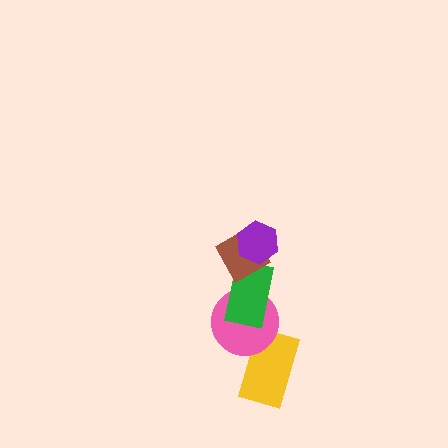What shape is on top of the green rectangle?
The brown diamond is on top of the green rectangle.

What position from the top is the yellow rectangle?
The yellow rectangle is 5th from the top.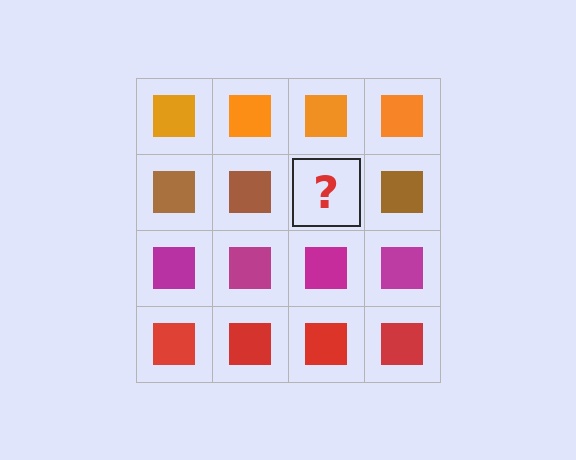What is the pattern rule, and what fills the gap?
The rule is that each row has a consistent color. The gap should be filled with a brown square.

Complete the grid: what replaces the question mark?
The question mark should be replaced with a brown square.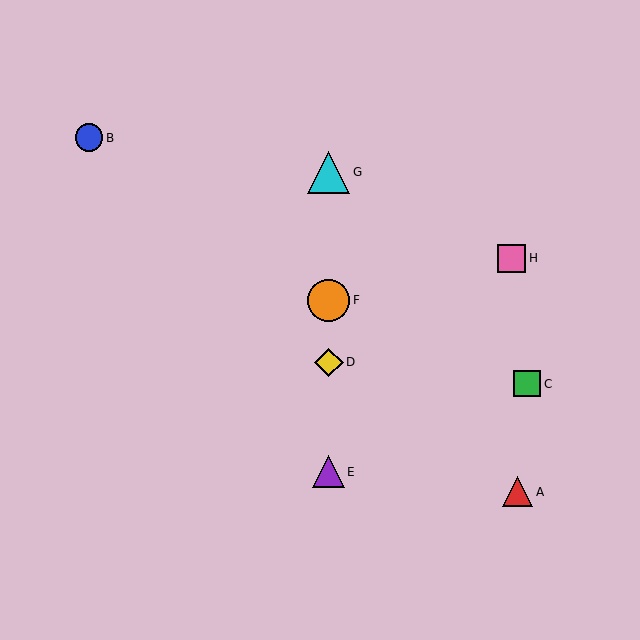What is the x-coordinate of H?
Object H is at x≈512.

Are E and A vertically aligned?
No, E is at x≈329 and A is at x≈518.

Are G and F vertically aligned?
Yes, both are at x≈329.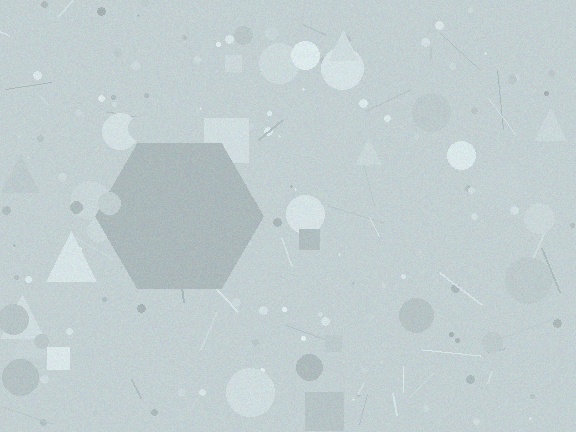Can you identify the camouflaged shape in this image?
The camouflaged shape is a hexagon.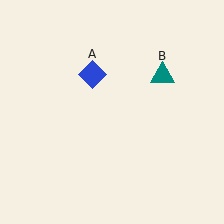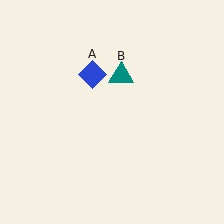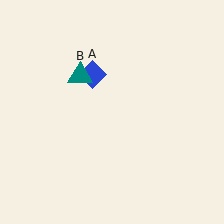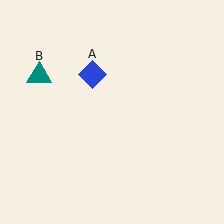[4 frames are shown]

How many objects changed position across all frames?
1 object changed position: teal triangle (object B).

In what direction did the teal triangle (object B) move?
The teal triangle (object B) moved left.